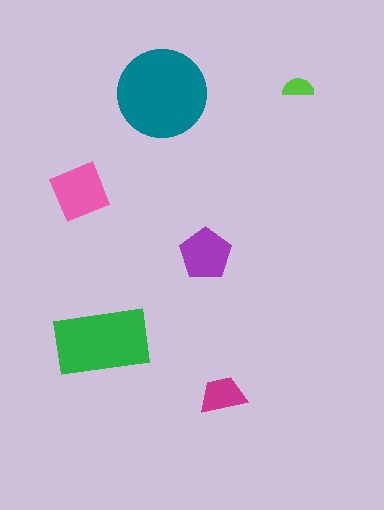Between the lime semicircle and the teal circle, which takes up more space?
The teal circle.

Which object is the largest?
The teal circle.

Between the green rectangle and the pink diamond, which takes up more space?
The green rectangle.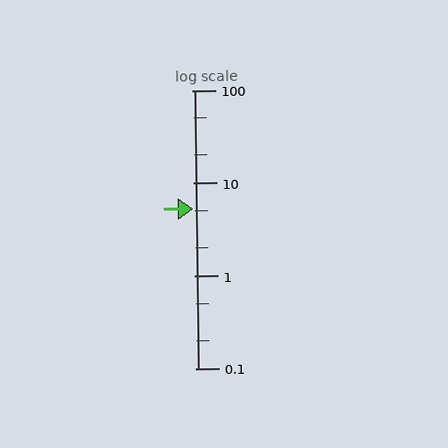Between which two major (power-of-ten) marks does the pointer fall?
The pointer is between 1 and 10.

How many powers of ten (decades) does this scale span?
The scale spans 3 decades, from 0.1 to 100.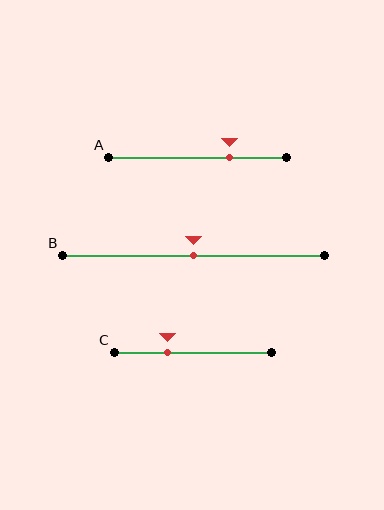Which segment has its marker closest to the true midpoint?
Segment B has its marker closest to the true midpoint.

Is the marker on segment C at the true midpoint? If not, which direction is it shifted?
No, the marker on segment C is shifted to the left by about 16% of the segment length.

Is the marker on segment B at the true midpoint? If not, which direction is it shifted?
Yes, the marker on segment B is at the true midpoint.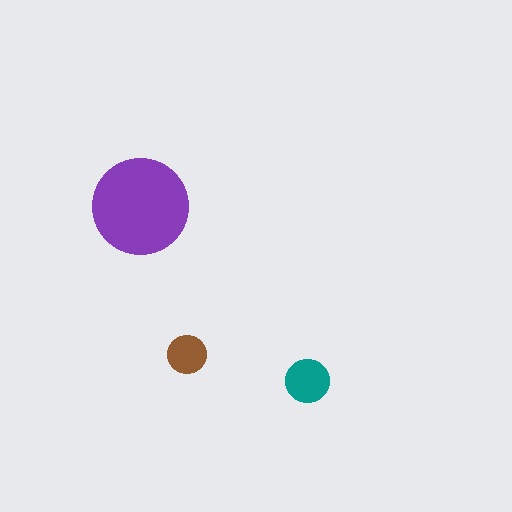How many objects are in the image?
There are 3 objects in the image.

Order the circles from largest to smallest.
the purple one, the teal one, the brown one.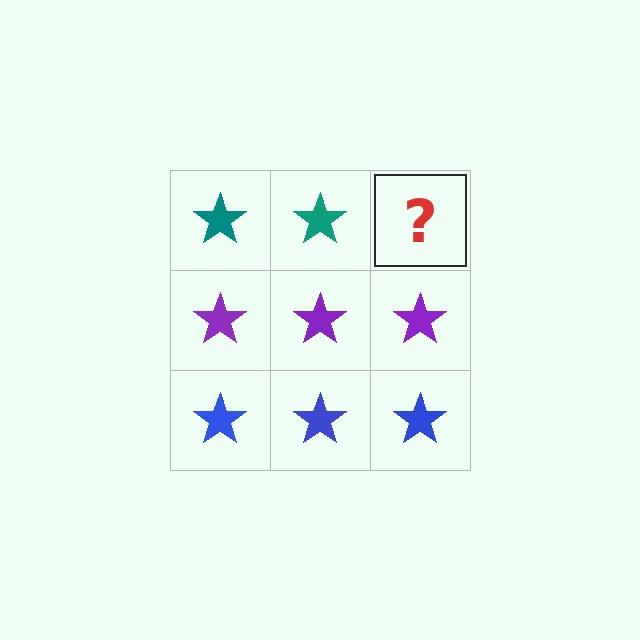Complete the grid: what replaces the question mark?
The question mark should be replaced with a teal star.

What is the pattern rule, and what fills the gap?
The rule is that each row has a consistent color. The gap should be filled with a teal star.